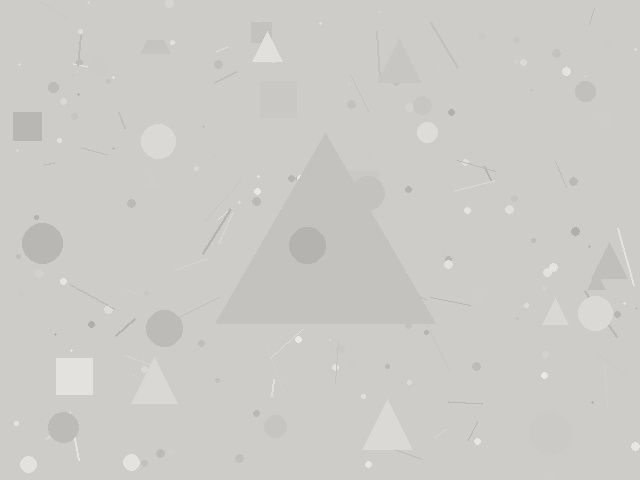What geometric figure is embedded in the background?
A triangle is embedded in the background.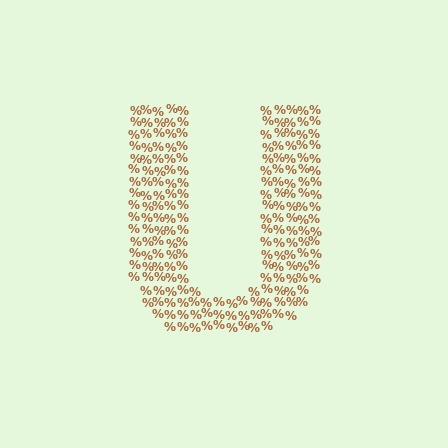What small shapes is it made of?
It is made of small percent signs.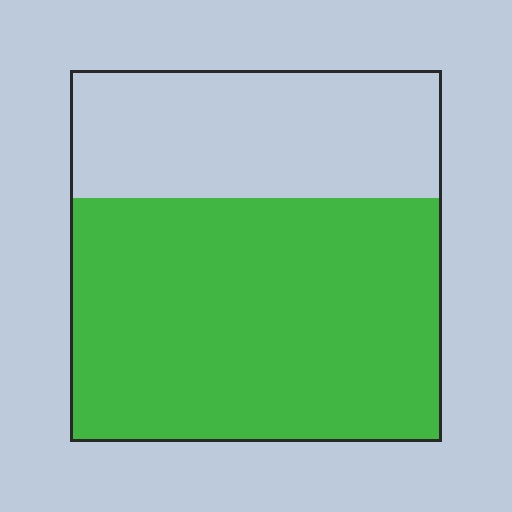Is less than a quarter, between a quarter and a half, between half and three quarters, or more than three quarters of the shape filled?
Between half and three quarters.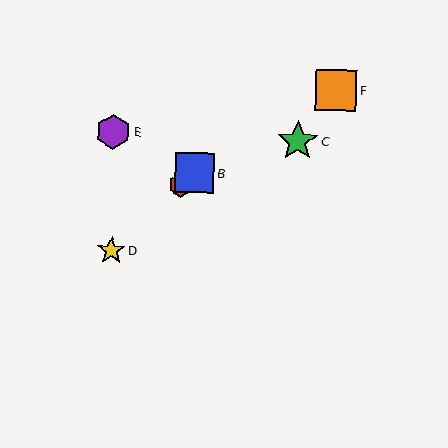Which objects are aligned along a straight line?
Objects A, B, D are aligned along a straight line.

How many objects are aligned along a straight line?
3 objects (A, B, D) are aligned along a straight line.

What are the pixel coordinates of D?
Object D is at (111, 250).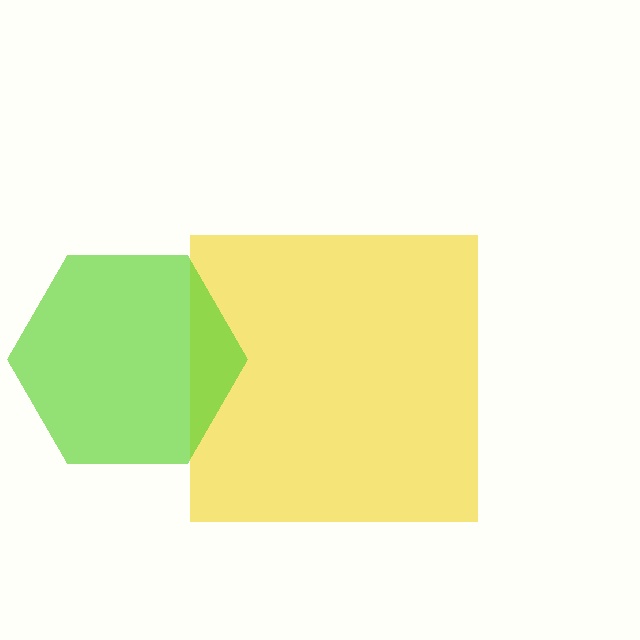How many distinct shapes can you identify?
There are 2 distinct shapes: a yellow square, a lime hexagon.